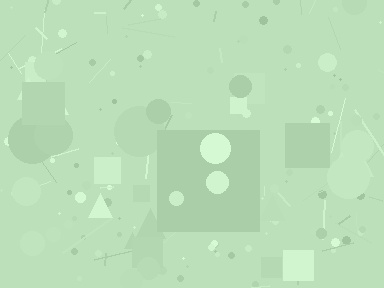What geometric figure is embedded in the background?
A square is embedded in the background.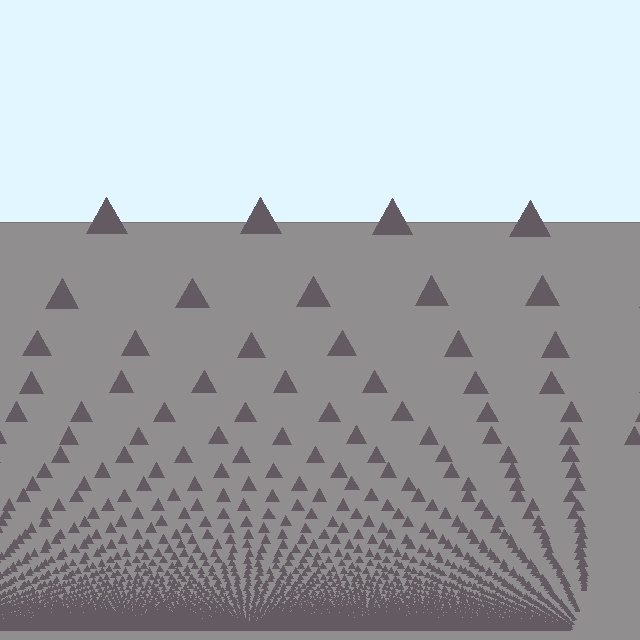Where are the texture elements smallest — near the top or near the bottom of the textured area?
Near the bottom.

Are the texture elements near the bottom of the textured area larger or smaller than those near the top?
Smaller. The gradient is inverted — elements near the bottom are smaller and denser.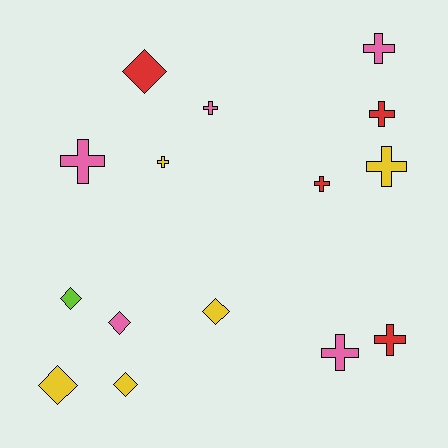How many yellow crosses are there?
There are 2 yellow crosses.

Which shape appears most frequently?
Cross, with 9 objects.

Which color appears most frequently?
Yellow, with 5 objects.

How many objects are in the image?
There are 15 objects.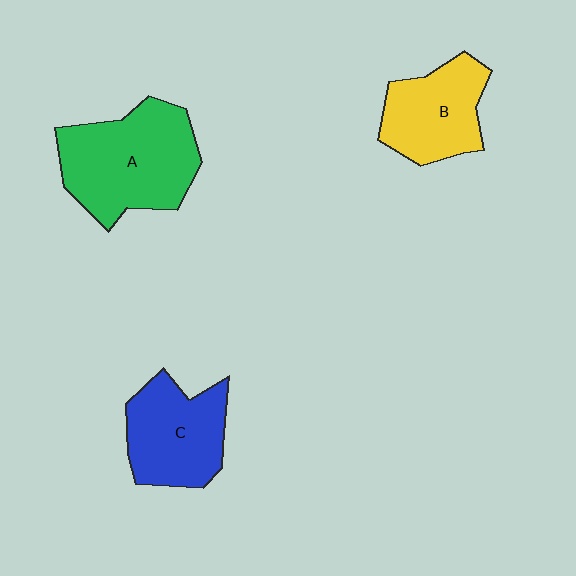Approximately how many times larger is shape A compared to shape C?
Approximately 1.4 times.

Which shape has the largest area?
Shape A (green).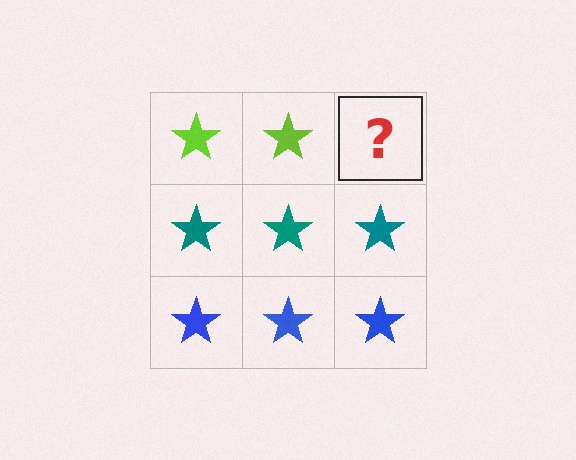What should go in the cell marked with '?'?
The missing cell should contain a lime star.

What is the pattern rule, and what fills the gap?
The rule is that each row has a consistent color. The gap should be filled with a lime star.